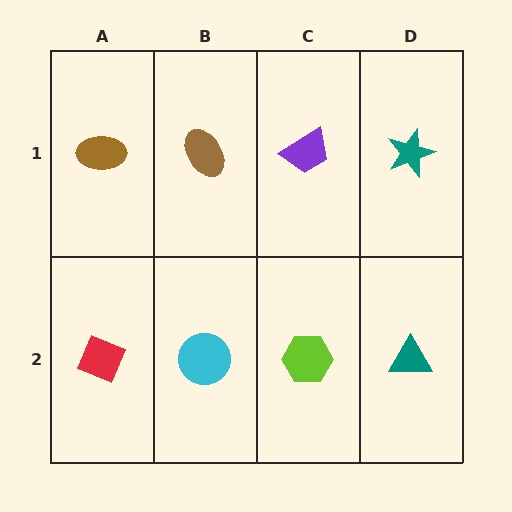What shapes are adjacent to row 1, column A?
A red diamond (row 2, column A), a brown ellipse (row 1, column B).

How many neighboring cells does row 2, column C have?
3.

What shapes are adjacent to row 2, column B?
A brown ellipse (row 1, column B), a red diamond (row 2, column A), a lime hexagon (row 2, column C).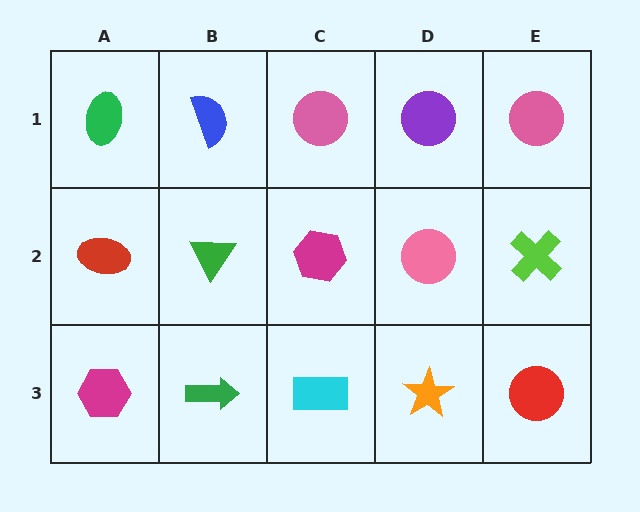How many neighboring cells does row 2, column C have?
4.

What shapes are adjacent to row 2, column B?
A blue semicircle (row 1, column B), a green arrow (row 3, column B), a red ellipse (row 2, column A), a magenta hexagon (row 2, column C).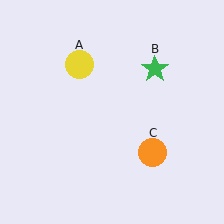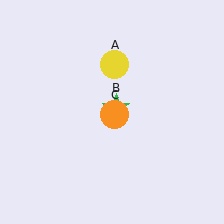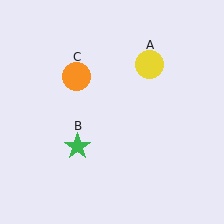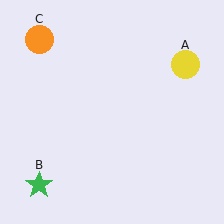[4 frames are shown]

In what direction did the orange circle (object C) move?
The orange circle (object C) moved up and to the left.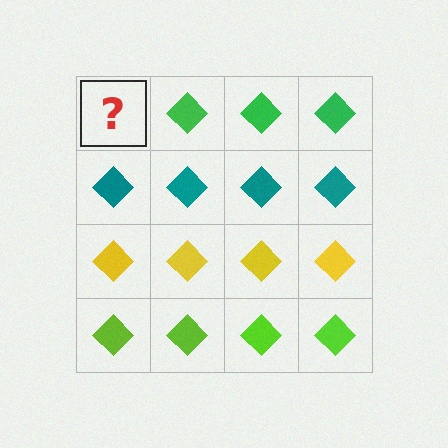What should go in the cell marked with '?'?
The missing cell should contain a green diamond.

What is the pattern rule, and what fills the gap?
The rule is that each row has a consistent color. The gap should be filled with a green diamond.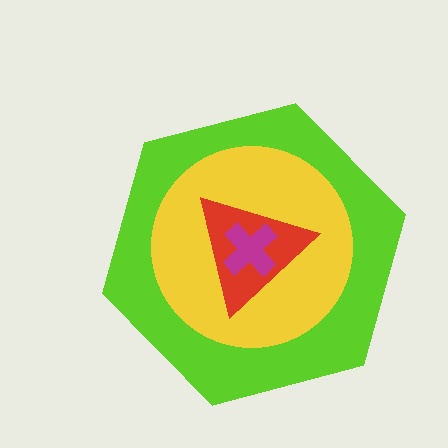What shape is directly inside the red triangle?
The magenta cross.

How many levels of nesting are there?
4.